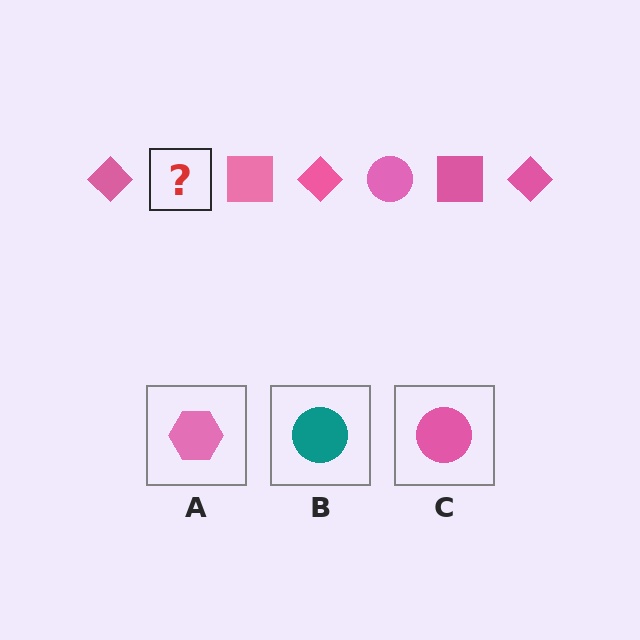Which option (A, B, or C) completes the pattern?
C.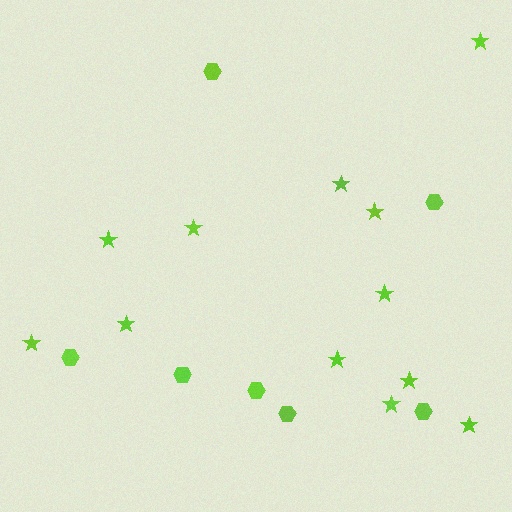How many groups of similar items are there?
There are 2 groups: one group of hexagons (7) and one group of stars (12).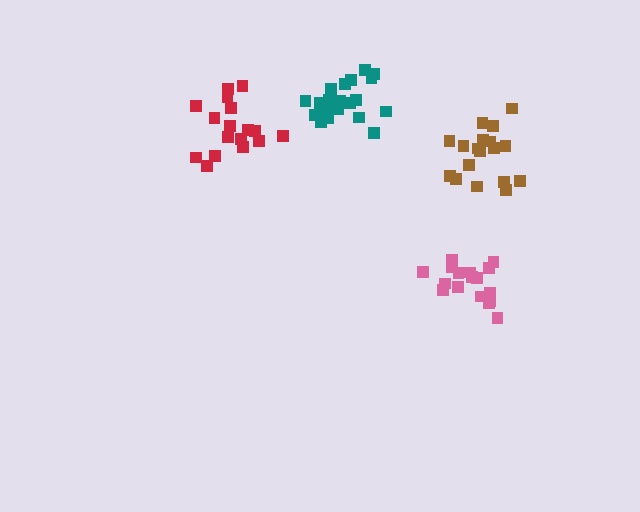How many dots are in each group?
Group 1: 21 dots, Group 2: 18 dots, Group 3: 18 dots, Group 4: 18 dots (75 total).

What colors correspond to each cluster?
The clusters are colored: teal, pink, brown, red.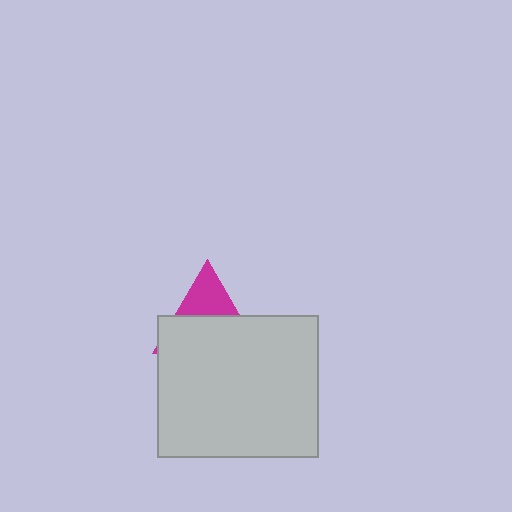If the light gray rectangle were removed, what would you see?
You would see the complete magenta triangle.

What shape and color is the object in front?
The object in front is a light gray rectangle.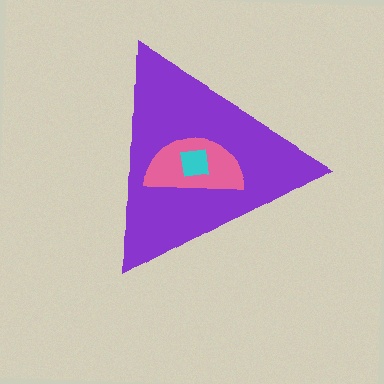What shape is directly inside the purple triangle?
The pink semicircle.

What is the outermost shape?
The purple triangle.